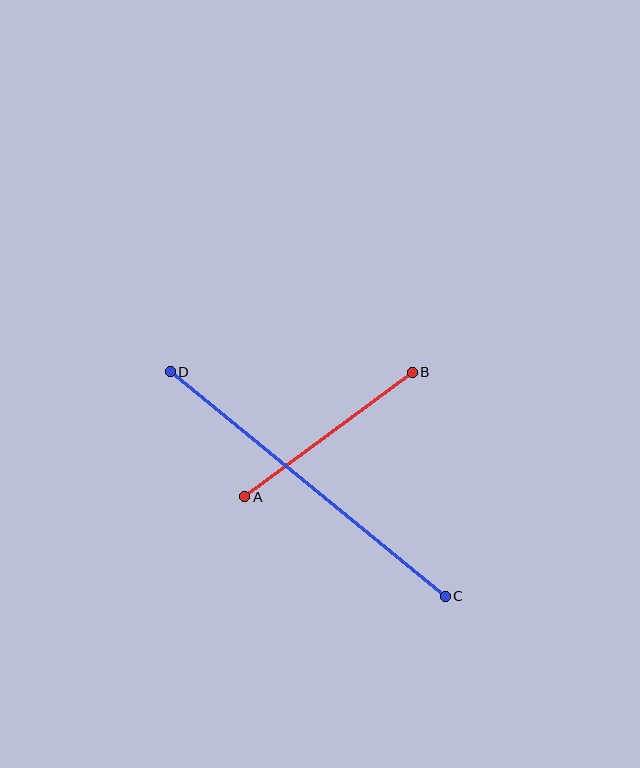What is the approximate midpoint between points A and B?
The midpoint is at approximately (328, 434) pixels.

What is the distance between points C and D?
The distance is approximately 355 pixels.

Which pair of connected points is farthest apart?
Points C and D are farthest apart.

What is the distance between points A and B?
The distance is approximately 209 pixels.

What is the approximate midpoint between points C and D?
The midpoint is at approximately (308, 484) pixels.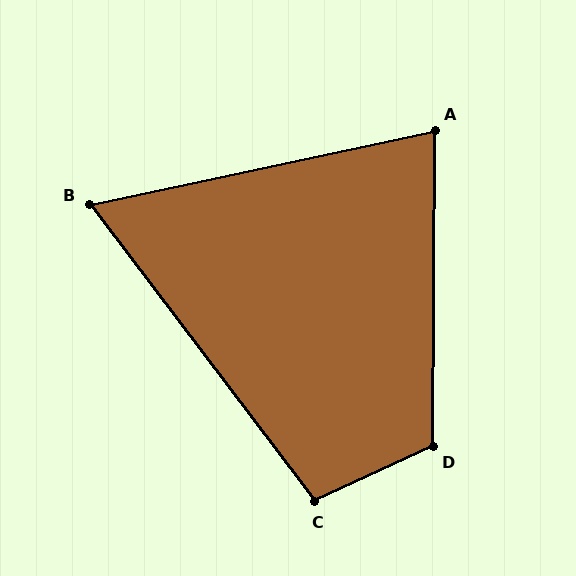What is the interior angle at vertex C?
Approximately 102 degrees (obtuse).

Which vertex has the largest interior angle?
D, at approximately 115 degrees.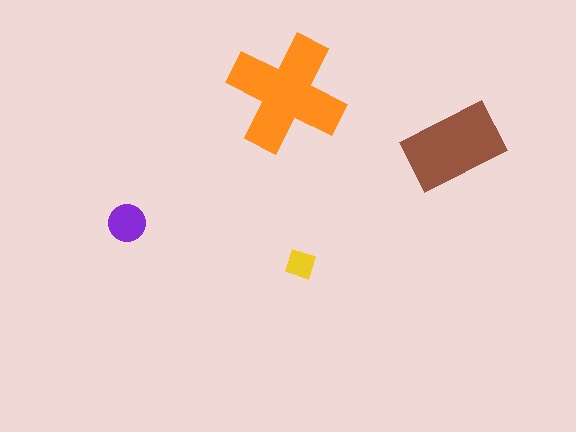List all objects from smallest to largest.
The yellow diamond, the purple circle, the brown rectangle, the orange cross.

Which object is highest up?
The orange cross is topmost.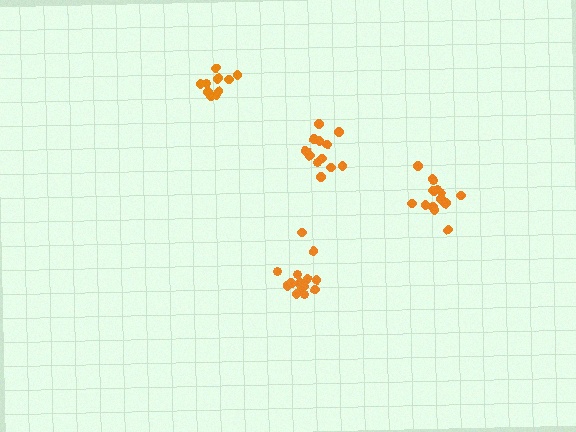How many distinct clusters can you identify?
There are 4 distinct clusters.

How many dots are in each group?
Group 1: 15 dots, Group 2: 16 dots, Group 3: 12 dots, Group 4: 10 dots (53 total).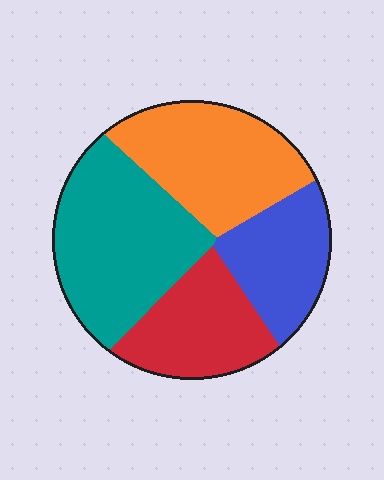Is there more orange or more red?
Orange.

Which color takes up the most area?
Teal, at roughly 35%.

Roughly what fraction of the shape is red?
Red takes up less than a quarter of the shape.